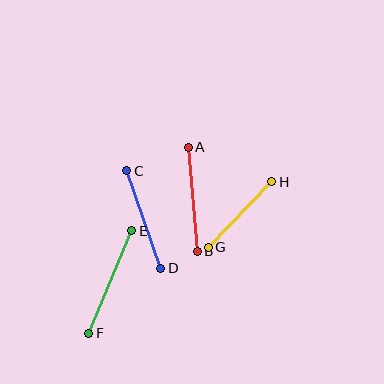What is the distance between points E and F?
The distance is approximately 111 pixels.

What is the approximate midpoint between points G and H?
The midpoint is at approximately (240, 214) pixels.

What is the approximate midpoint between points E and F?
The midpoint is at approximately (110, 282) pixels.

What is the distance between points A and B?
The distance is approximately 104 pixels.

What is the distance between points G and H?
The distance is approximately 91 pixels.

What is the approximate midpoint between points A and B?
The midpoint is at approximately (193, 199) pixels.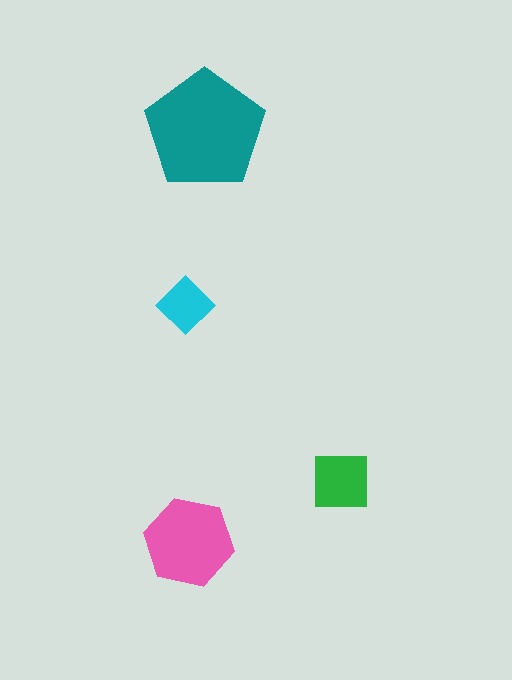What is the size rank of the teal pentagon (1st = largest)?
1st.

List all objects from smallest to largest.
The cyan diamond, the green square, the pink hexagon, the teal pentagon.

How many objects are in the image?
There are 4 objects in the image.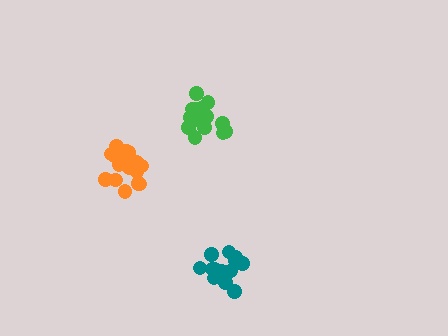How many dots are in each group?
Group 1: 16 dots, Group 2: 17 dots, Group 3: 18 dots (51 total).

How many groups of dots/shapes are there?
There are 3 groups.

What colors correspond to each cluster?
The clusters are colored: teal, green, orange.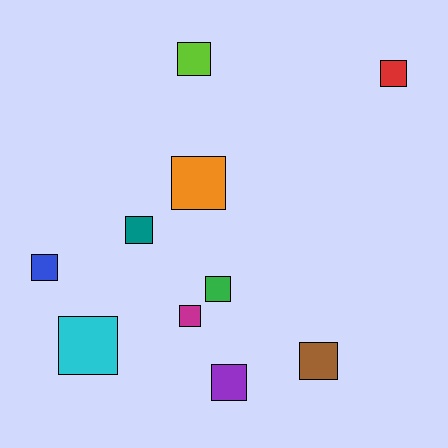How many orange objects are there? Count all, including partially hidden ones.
There is 1 orange object.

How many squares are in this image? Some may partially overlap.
There are 10 squares.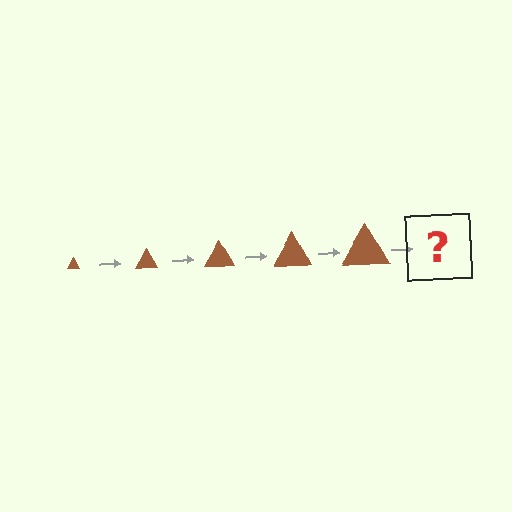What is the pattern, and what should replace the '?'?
The pattern is that the triangle gets progressively larger each step. The '?' should be a brown triangle, larger than the previous one.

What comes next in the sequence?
The next element should be a brown triangle, larger than the previous one.